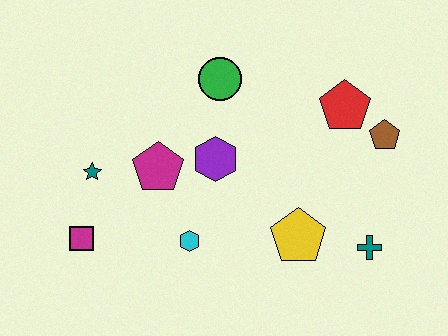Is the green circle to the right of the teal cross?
No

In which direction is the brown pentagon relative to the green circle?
The brown pentagon is to the right of the green circle.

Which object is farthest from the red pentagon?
The magenta square is farthest from the red pentagon.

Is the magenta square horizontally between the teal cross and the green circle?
No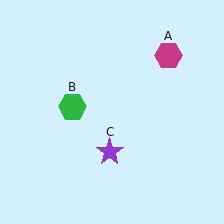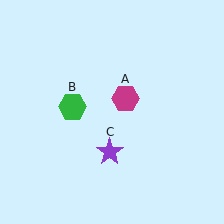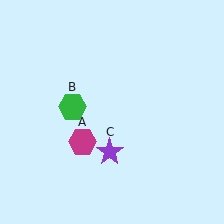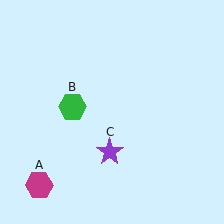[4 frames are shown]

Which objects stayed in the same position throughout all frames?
Green hexagon (object B) and purple star (object C) remained stationary.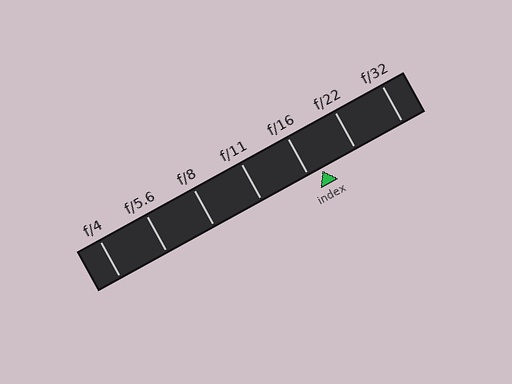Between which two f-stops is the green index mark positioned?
The index mark is between f/16 and f/22.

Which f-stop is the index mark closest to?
The index mark is closest to f/16.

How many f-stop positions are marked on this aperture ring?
There are 7 f-stop positions marked.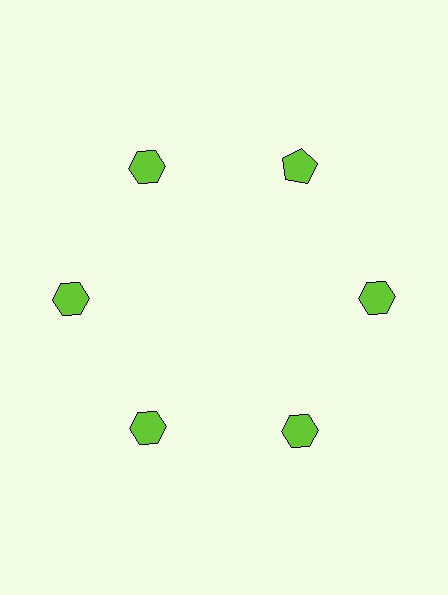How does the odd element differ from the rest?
It has a different shape: pentagon instead of hexagon.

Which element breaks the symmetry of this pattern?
The lime pentagon at roughly the 1 o'clock position breaks the symmetry. All other shapes are lime hexagons.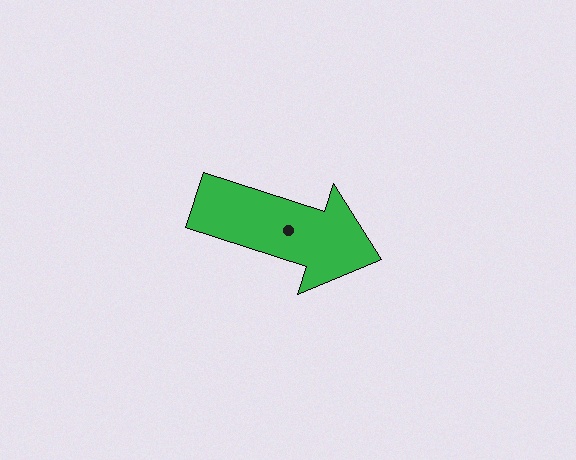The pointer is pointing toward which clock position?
Roughly 4 o'clock.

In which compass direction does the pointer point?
East.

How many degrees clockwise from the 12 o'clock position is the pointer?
Approximately 108 degrees.